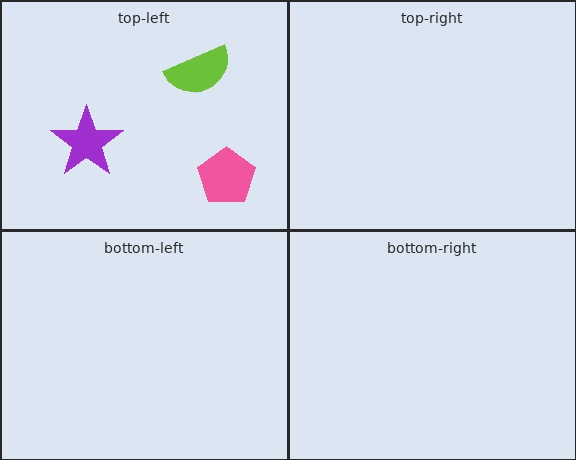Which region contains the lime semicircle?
The top-left region.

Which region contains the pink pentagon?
The top-left region.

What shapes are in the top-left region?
The pink pentagon, the purple star, the lime semicircle.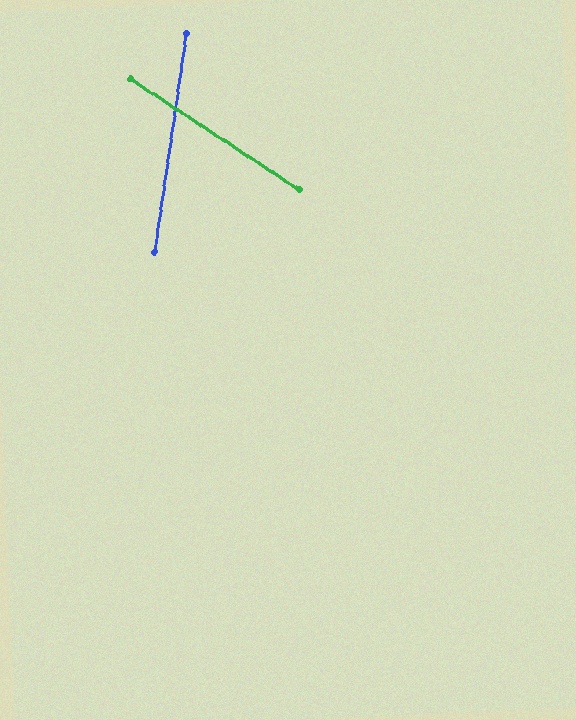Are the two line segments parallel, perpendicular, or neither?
Neither parallel nor perpendicular — they differ by about 65°.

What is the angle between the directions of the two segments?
Approximately 65 degrees.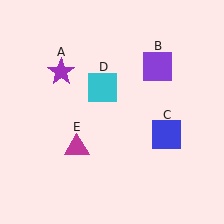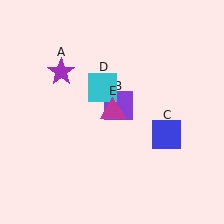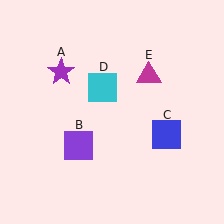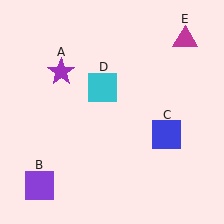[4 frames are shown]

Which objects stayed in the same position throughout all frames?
Purple star (object A) and blue square (object C) and cyan square (object D) remained stationary.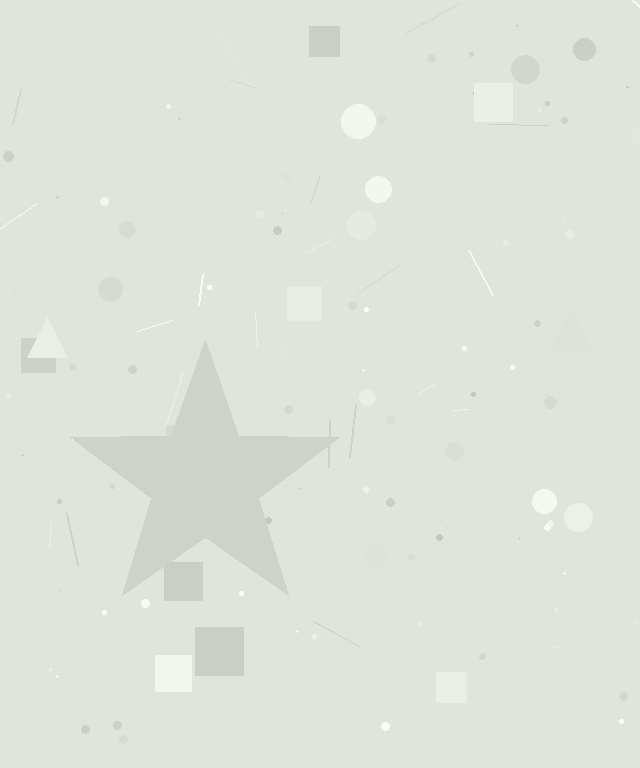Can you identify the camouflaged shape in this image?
The camouflaged shape is a star.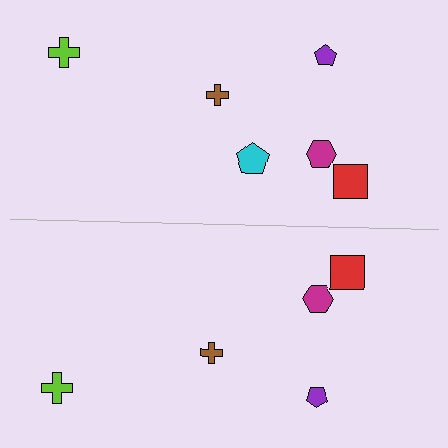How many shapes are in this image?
There are 11 shapes in this image.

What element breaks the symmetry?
A cyan pentagon is missing from the bottom side.